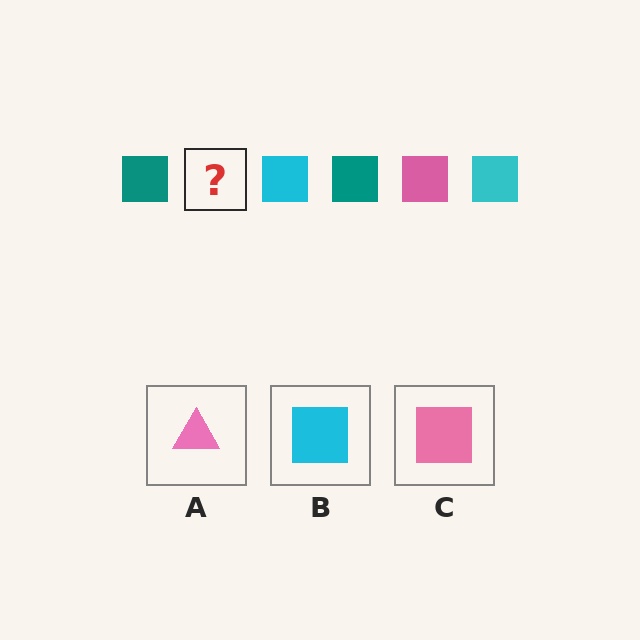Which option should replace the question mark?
Option C.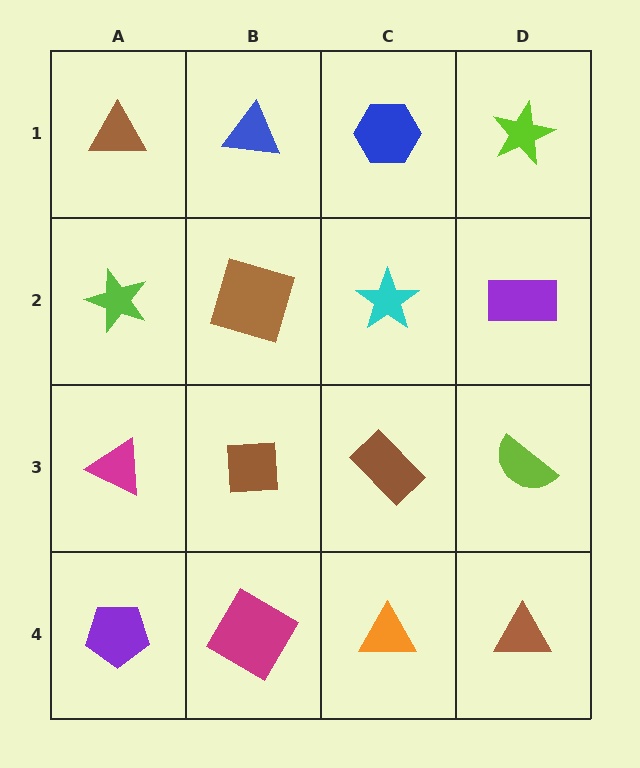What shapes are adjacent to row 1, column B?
A brown square (row 2, column B), a brown triangle (row 1, column A), a blue hexagon (row 1, column C).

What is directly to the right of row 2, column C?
A purple rectangle.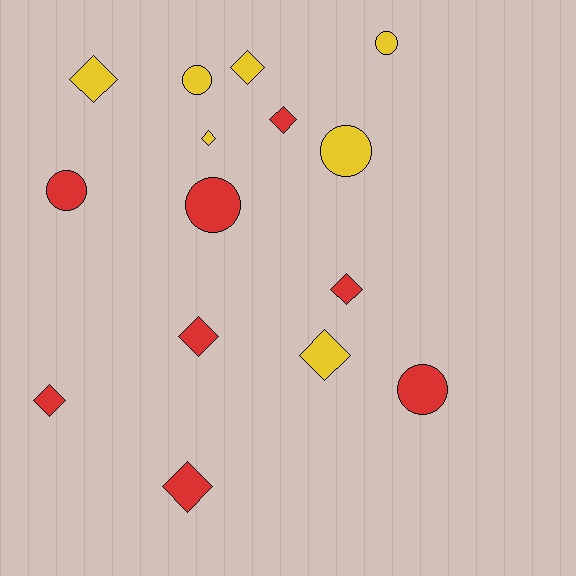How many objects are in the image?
There are 15 objects.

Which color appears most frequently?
Red, with 8 objects.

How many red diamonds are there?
There are 5 red diamonds.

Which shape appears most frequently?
Diamond, with 9 objects.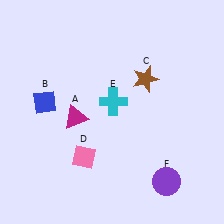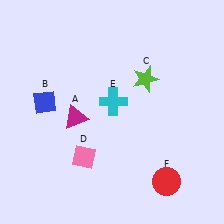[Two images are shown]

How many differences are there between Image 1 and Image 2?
There are 2 differences between the two images.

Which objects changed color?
C changed from brown to lime. F changed from purple to red.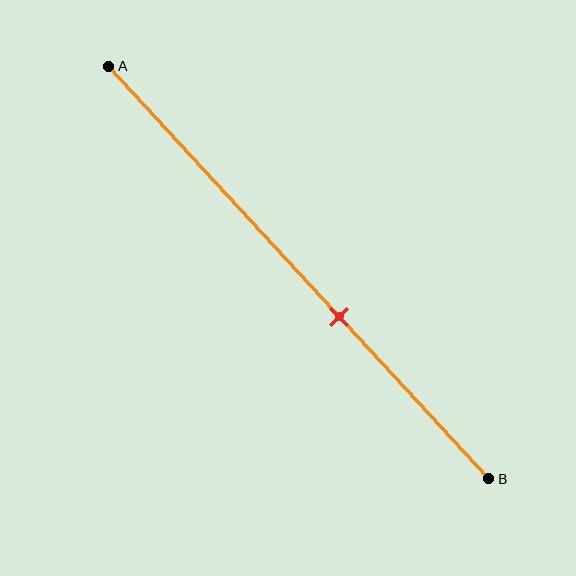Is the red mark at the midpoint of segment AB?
No, the mark is at about 60% from A, not at the 50% midpoint.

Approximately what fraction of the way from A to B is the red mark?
The red mark is approximately 60% of the way from A to B.